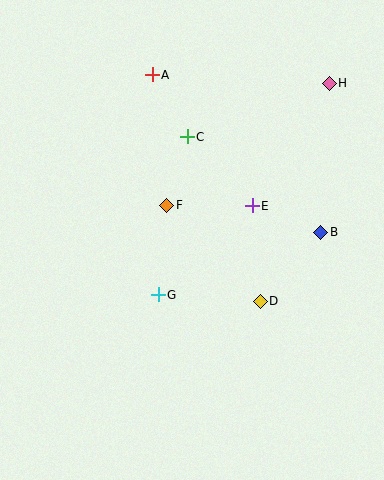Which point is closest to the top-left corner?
Point A is closest to the top-left corner.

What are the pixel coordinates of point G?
Point G is at (158, 295).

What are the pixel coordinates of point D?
Point D is at (260, 301).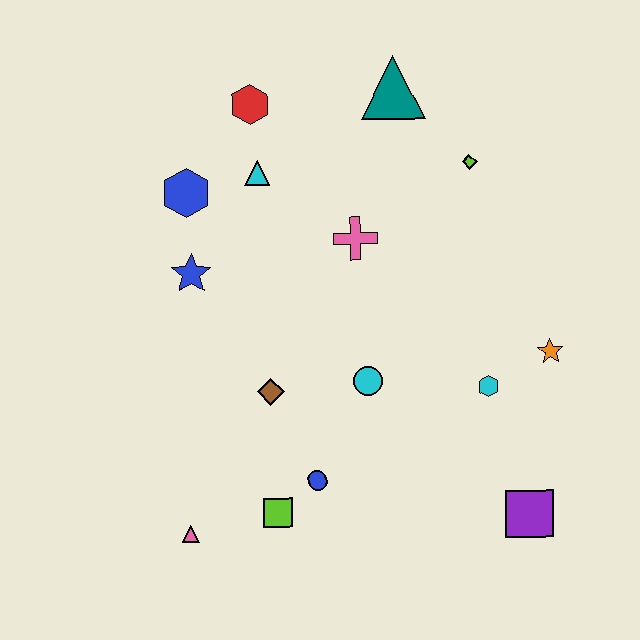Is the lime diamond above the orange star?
Yes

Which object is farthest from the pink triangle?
The teal triangle is farthest from the pink triangle.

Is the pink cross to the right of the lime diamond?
No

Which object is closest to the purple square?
The cyan hexagon is closest to the purple square.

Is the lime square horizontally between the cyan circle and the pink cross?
No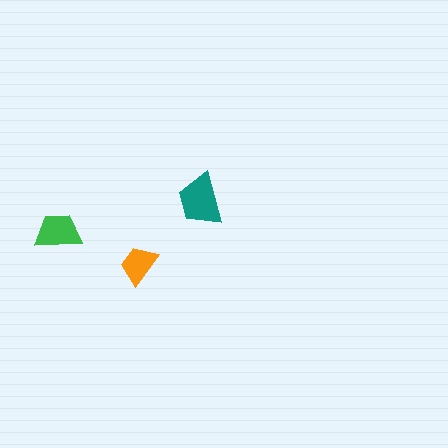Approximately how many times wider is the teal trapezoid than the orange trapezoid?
About 1.5 times wider.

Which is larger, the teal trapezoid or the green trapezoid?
The teal one.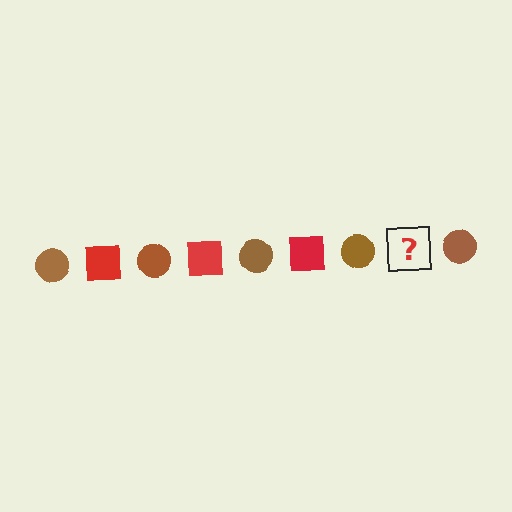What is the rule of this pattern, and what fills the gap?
The rule is that the pattern alternates between brown circle and red square. The gap should be filled with a red square.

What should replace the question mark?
The question mark should be replaced with a red square.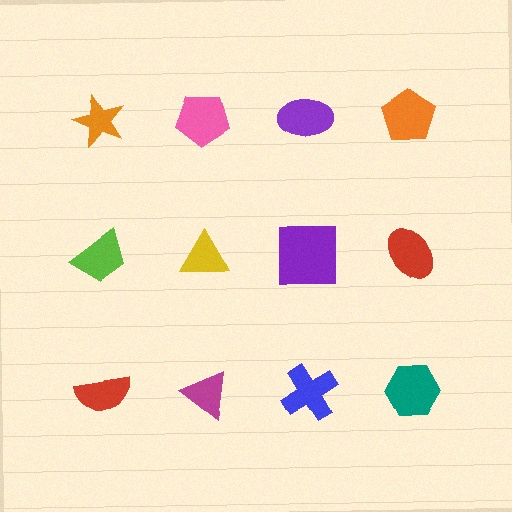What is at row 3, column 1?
A red semicircle.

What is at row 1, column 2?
A pink pentagon.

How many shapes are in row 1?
4 shapes.